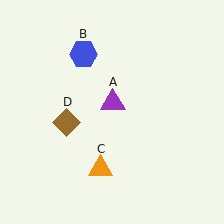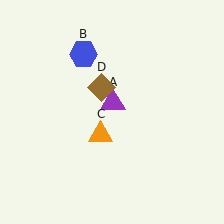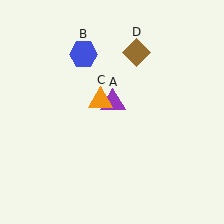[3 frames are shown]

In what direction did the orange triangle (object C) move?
The orange triangle (object C) moved up.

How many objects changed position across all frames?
2 objects changed position: orange triangle (object C), brown diamond (object D).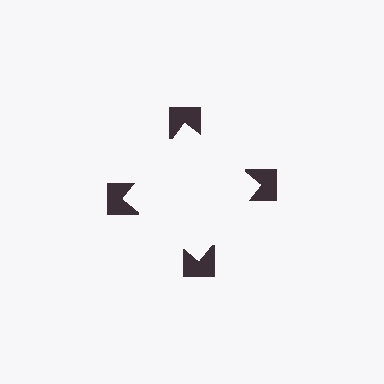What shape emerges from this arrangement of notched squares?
An illusory square — its edges are inferred from the aligned wedge cuts in the notched squares, not physically drawn.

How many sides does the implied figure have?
4 sides.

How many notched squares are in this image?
There are 4 — one at each vertex of the illusory square.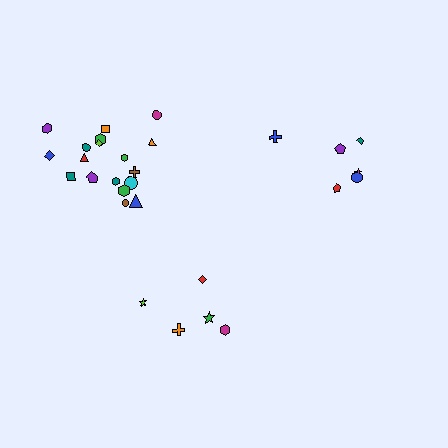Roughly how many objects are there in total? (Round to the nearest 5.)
Roughly 30 objects in total.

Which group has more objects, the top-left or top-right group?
The top-left group.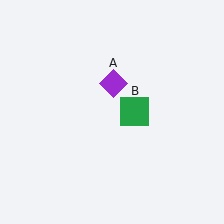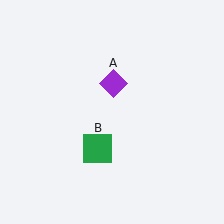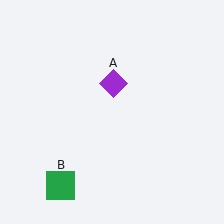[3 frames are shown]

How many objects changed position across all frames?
1 object changed position: green square (object B).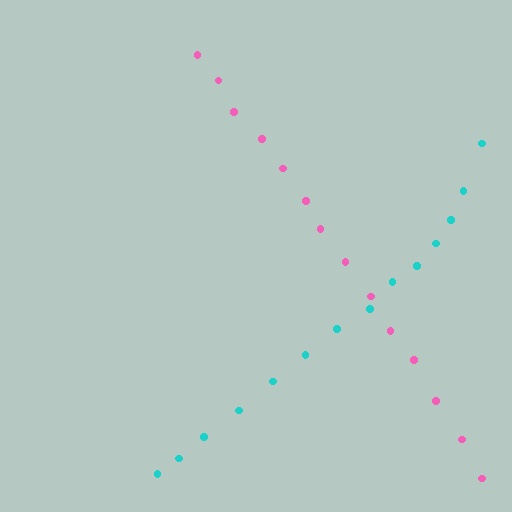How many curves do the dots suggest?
There are 2 distinct paths.